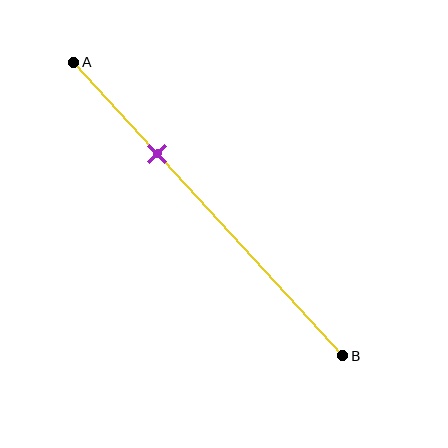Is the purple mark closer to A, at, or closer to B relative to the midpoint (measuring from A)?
The purple mark is closer to point A than the midpoint of segment AB.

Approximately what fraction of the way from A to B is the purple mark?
The purple mark is approximately 30% of the way from A to B.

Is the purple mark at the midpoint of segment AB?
No, the mark is at about 30% from A, not at the 50% midpoint.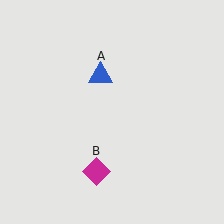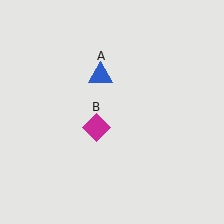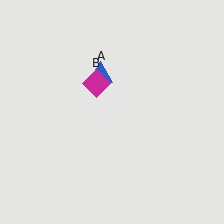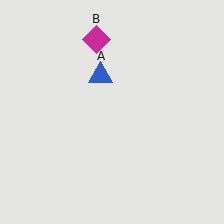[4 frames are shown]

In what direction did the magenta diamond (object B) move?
The magenta diamond (object B) moved up.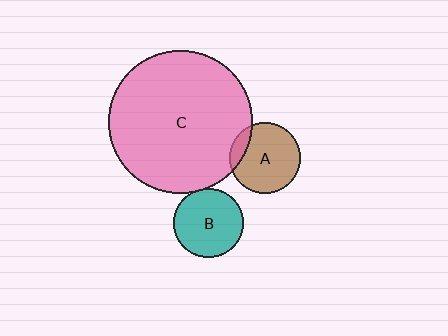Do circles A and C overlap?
Yes.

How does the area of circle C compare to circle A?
Approximately 4.1 times.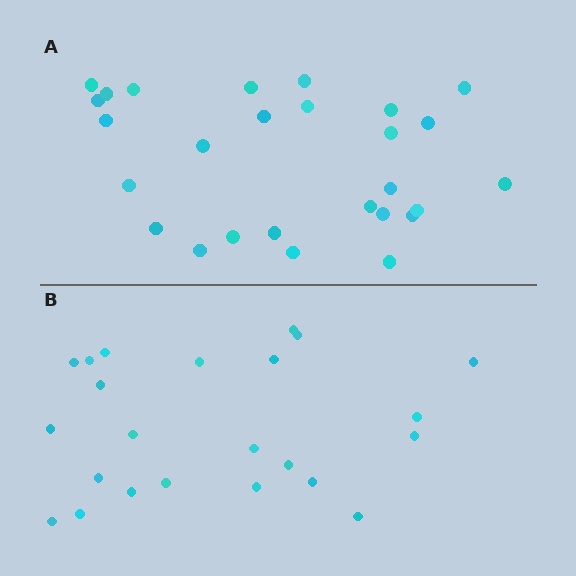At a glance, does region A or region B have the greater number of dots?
Region A (the top region) has more dots.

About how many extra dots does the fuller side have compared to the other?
Region A has about 4 more dots than region B.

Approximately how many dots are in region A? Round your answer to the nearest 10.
About 30 dots. (The exact count is 27, which rounds to 30.)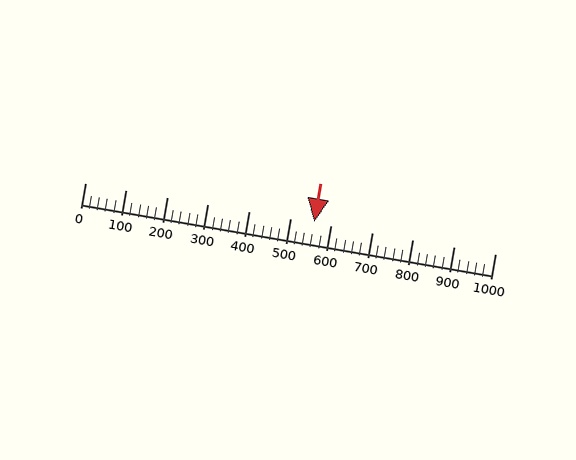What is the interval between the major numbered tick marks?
The major tick marks are spaced 100 units apart.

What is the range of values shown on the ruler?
The ruler shows values from 0 to 1000.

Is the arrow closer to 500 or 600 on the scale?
The arrow is closer to 600.